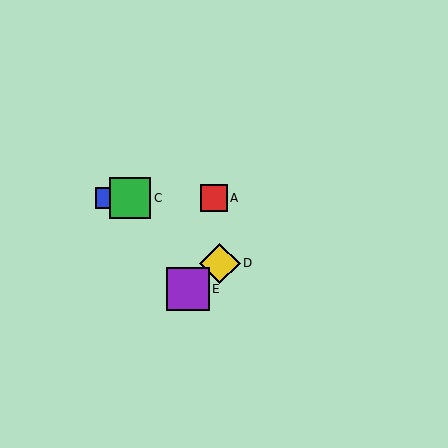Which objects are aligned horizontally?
Objects A, B, C are aligned horizontally.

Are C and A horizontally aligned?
Yes, both are at y≈198.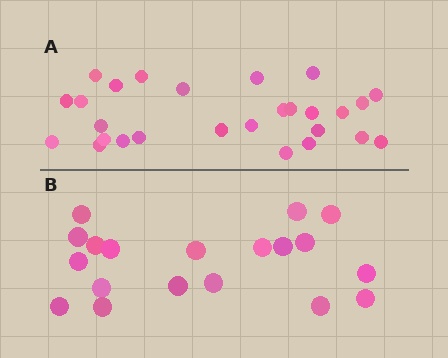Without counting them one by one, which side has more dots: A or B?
Region A (the top region) has more dots.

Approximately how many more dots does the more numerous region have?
Region A has roughly 8 or so more dots than region B.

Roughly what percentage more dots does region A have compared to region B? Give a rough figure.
About 40% more.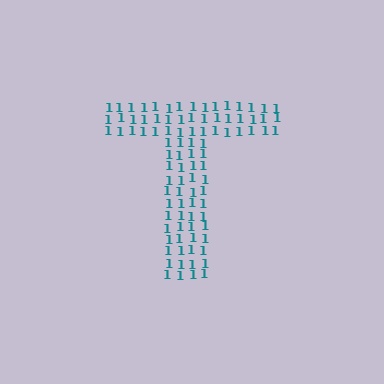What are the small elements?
The small elements are digit 1's.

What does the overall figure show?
The overall figure shows the letter T.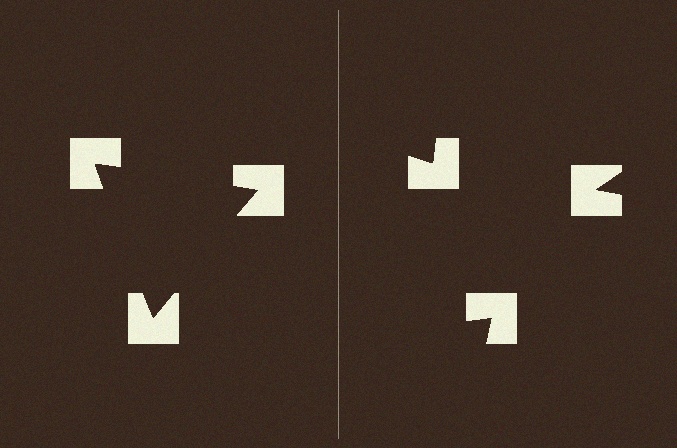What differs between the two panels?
The notched squares are positioned identically on both sides; only the wedge orientations differ. On the left they align to a triangle; on the right they are misaligned.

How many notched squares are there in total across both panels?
6 — 3 on each side.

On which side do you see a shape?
An illusory triangle appears on the left side. On the right side the wedge cuts are rotated, so no coherent shape forms.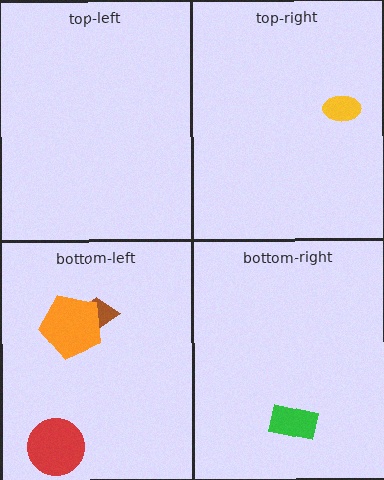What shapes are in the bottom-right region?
The green rectangle.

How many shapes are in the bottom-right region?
1.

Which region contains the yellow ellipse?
The top-right region.